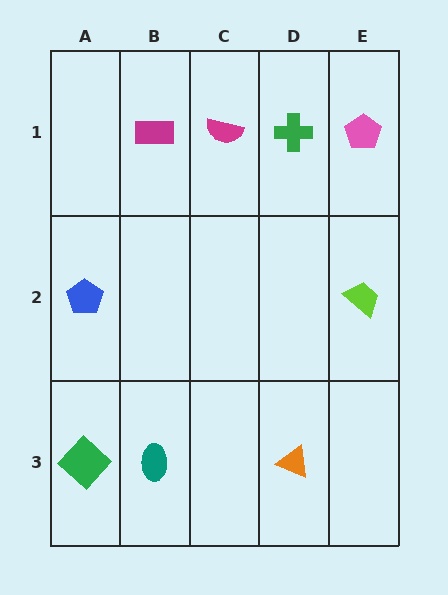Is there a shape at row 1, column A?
No, that cell is empty.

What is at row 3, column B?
A teal ellipse.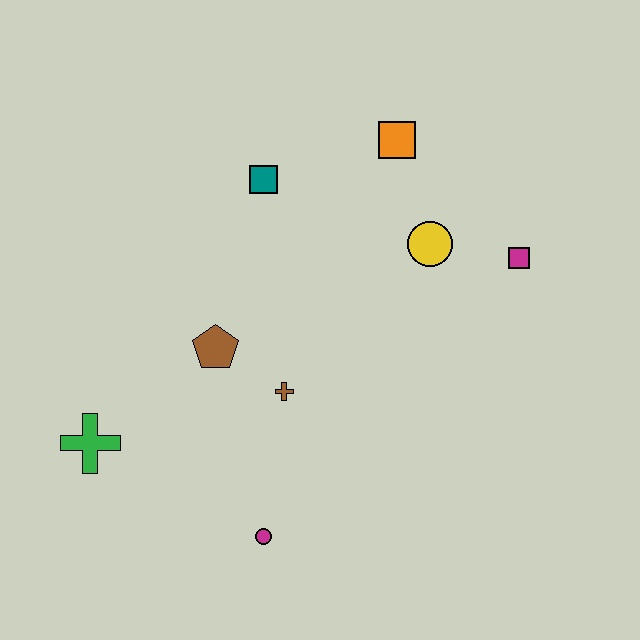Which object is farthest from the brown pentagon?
The magenta square is farthest from the brown pentagon.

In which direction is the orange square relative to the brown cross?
The orange square is above the brown cross.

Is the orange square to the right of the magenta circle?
Yes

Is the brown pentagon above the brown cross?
Yes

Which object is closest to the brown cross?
The brown pentagon is closest to the brown cross.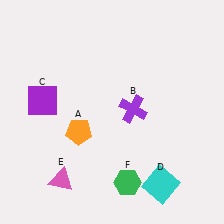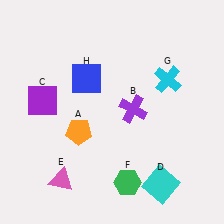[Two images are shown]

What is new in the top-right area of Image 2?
A cyan cross (G) was added in the top-right area of Image 2.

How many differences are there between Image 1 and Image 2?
There are 2 differences between the two images.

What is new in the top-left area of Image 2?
A blue square (H) was added in the top-left area of Image 2.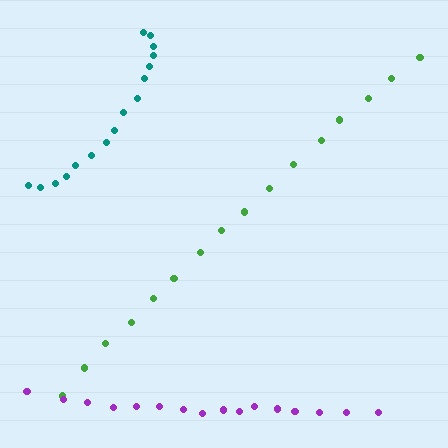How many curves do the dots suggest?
There are 3 distinct paths.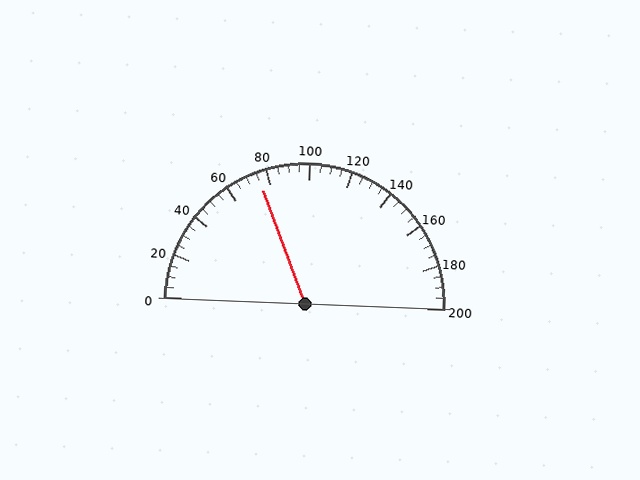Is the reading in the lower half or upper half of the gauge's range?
The reading is in the lower half of the range (0 to 200).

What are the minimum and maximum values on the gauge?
The gauge ranges from 0 to 200.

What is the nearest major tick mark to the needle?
The nearest major tick mark is 80.